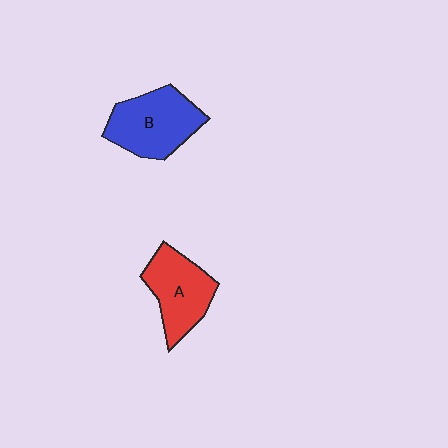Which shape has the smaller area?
Shape A (red).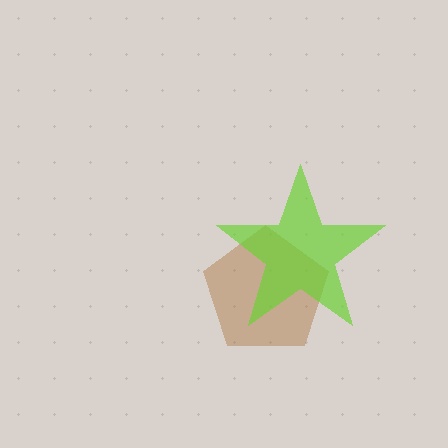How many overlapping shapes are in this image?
There are 2 overlapping shapes in the image.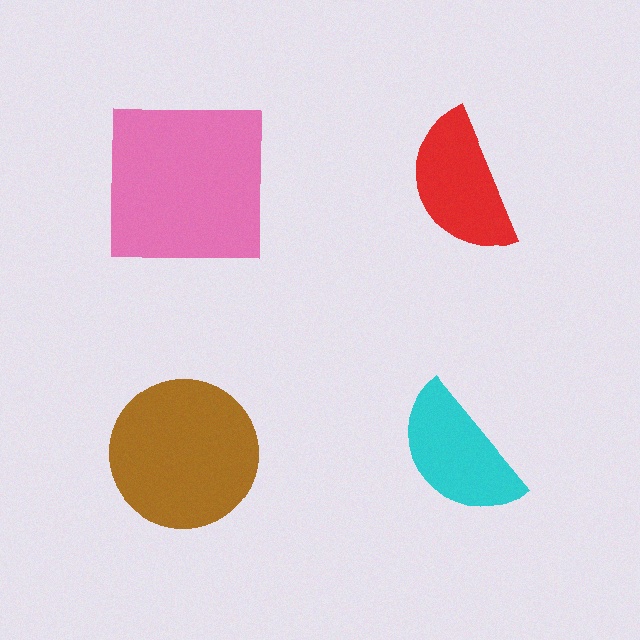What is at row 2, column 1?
A brown circle.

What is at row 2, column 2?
A cyan semicircle.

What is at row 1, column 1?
A pink square.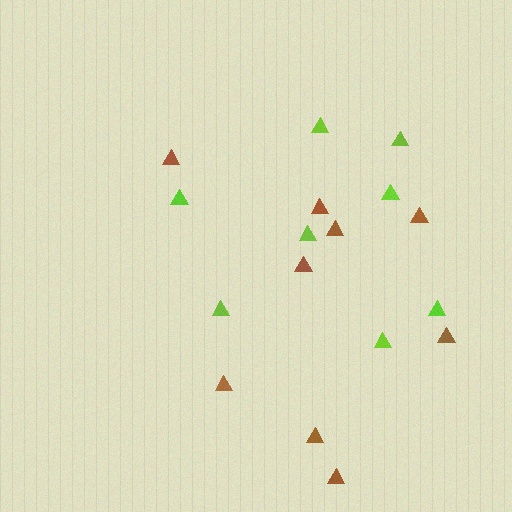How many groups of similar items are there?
There are 2 groups: one group of lime triangles (8) and one group of brown triangles (9).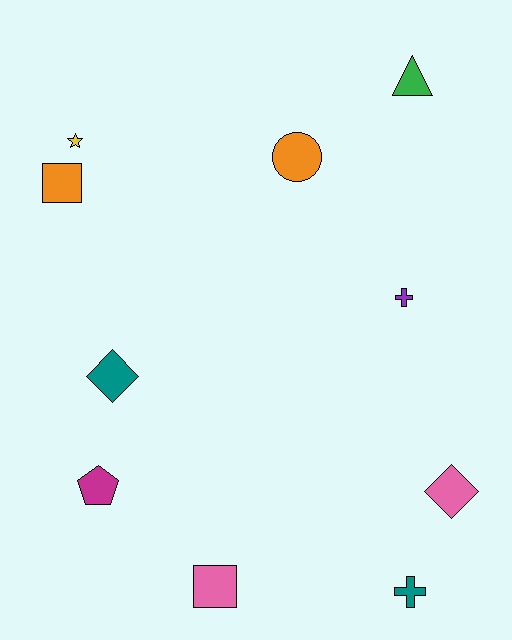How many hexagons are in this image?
There are no hexagons.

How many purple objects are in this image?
There is 1 purple object.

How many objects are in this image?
There are 10 objects.